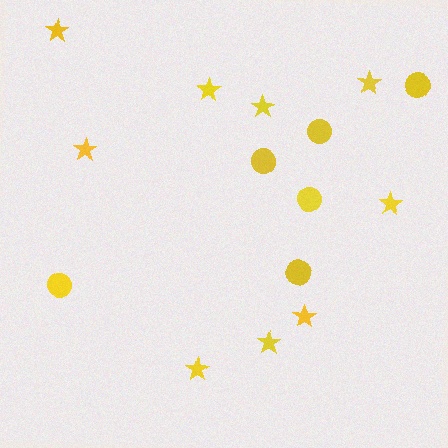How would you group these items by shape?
There are 2 groups: one group of stars (9) and one group of circles (6).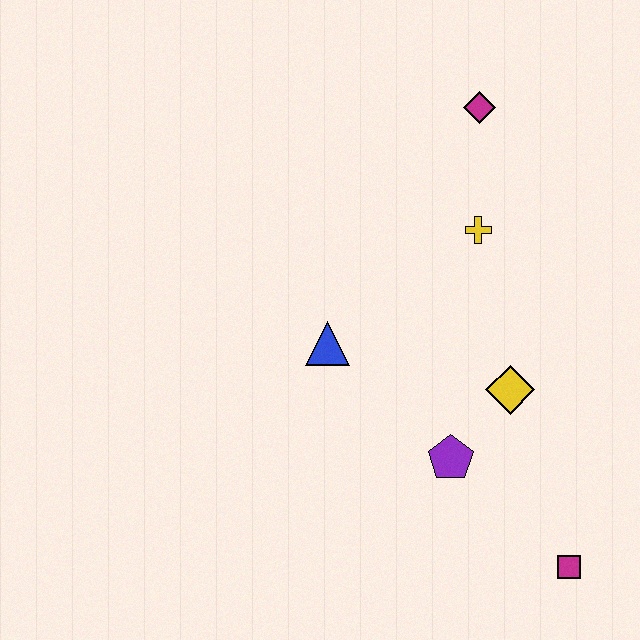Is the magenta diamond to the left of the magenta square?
Yes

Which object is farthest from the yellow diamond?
The magenta diamond is farthest from the yellow diamond.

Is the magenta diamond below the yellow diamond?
No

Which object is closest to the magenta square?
The purple pentagon is closest to the magenta square.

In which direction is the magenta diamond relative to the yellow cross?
The magenta diamond is above the yellow cross.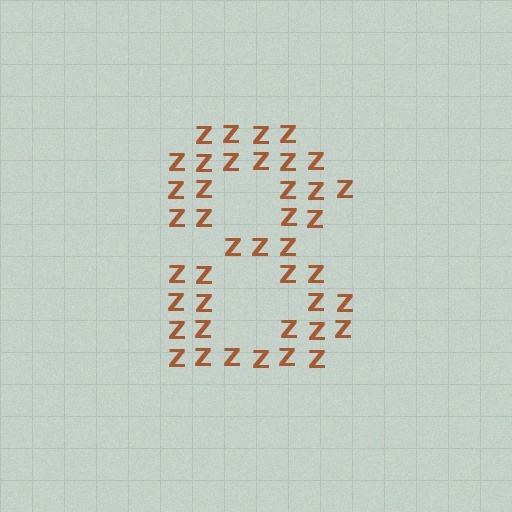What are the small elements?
The small elements are letter Z's.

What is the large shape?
The large shape is the digit 8.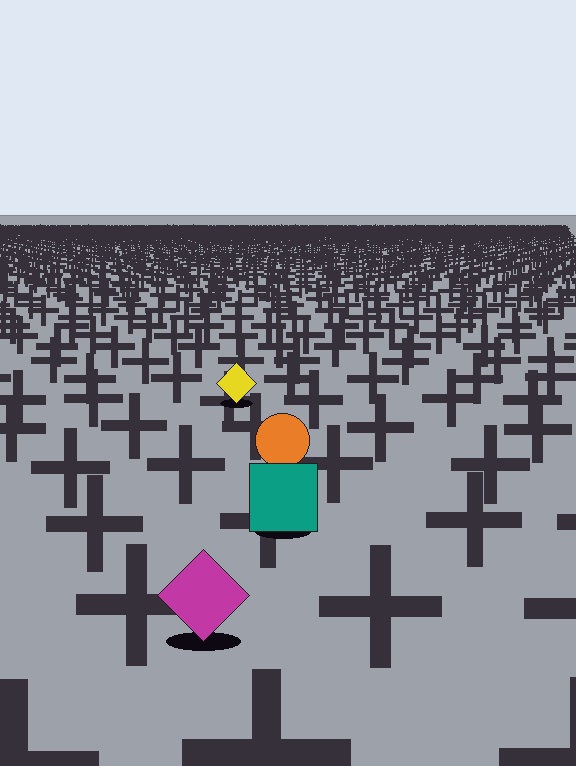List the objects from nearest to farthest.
From nearest to farthest: the magenta diamond, the teal square, the orange circle, the yellow diamond.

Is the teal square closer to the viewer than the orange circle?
Yes. The teal square is closer — you can tell from the texture gradient: the ground texture is coarser near it.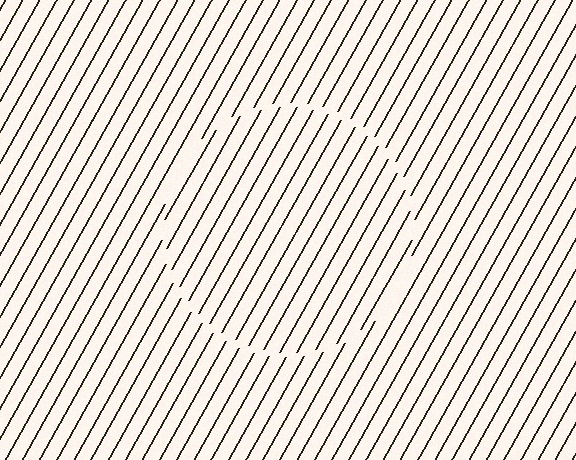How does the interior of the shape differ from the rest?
The interior of the shape contains the same grating, shifted by half a period — the contour is defined by the phase discontinuity where line-ends from the inner and outer gratings abut.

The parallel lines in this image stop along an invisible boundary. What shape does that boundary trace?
An illusory circle. The interior of the shape contains the same grating, shifted by half a period — the contour is defined by the phase discontinuity where line-ends from the inner and outer gratings abut.